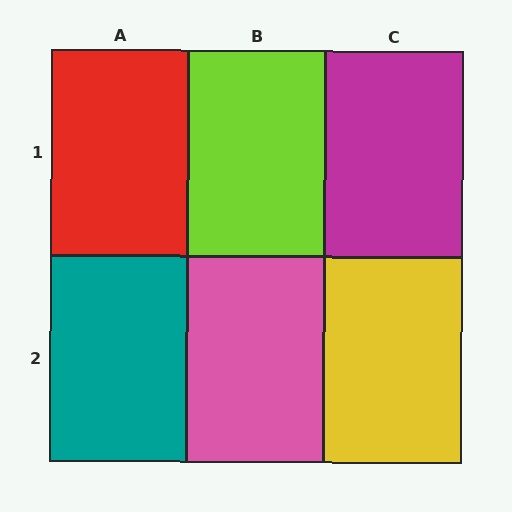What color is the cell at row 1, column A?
Red.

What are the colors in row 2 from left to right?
Teal, pink, yellow.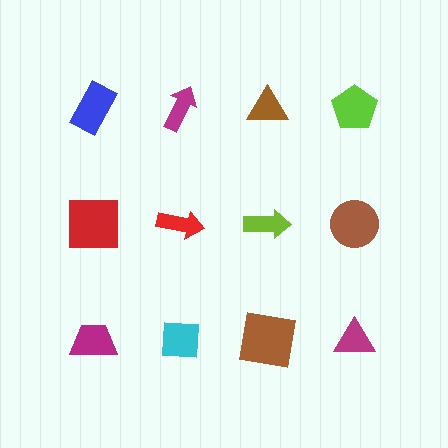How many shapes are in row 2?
4 shapes.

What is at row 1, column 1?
A blue rectangle.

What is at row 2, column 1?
A red square.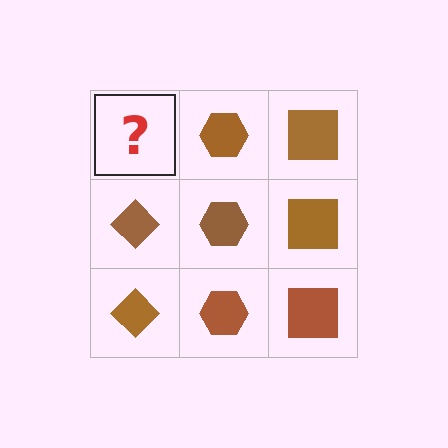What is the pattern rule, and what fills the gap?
The rule is that each column has a consistent shape. The gap should be filled with a brown diamond.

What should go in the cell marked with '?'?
The missing cell should contain a brown diamond.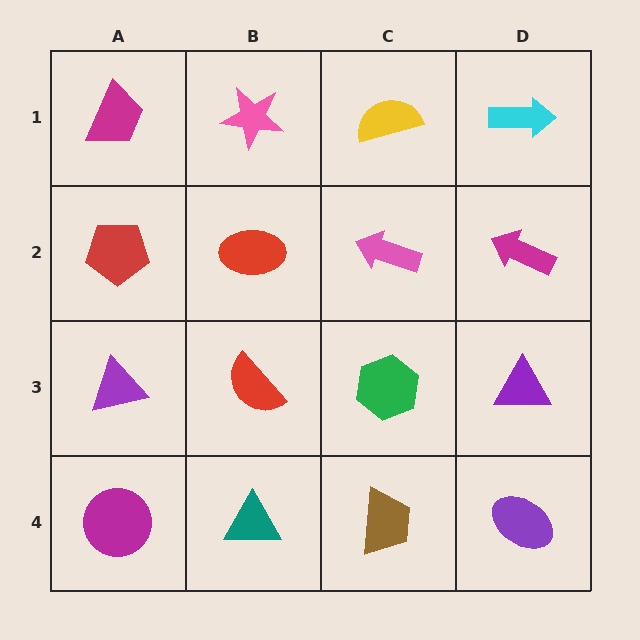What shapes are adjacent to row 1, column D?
A magenta arrow (row 2, column D), a yellow semicircle (row 1, column C).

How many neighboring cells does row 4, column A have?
2.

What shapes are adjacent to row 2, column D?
A cyan arrow (row 1, column D), a purple triangle (row 3, column D), a pink arrow (row 2, column C).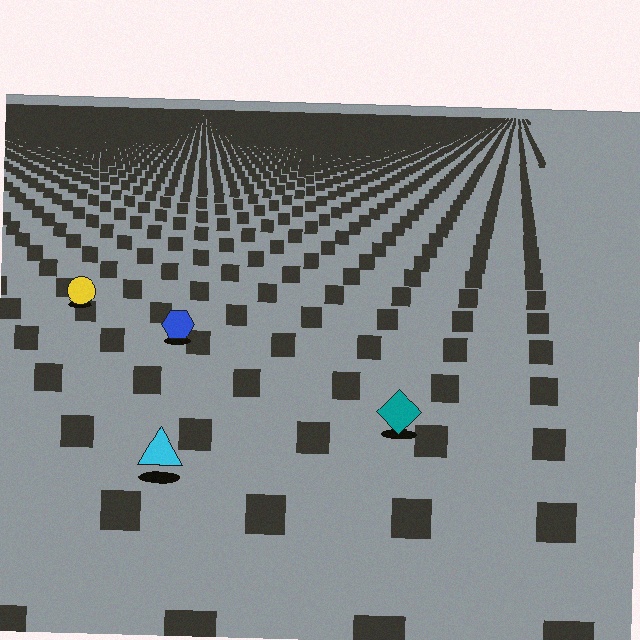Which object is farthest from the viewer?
The yellow circle is farthest from the viewer. It appears smaller and the ground texture around it is denser.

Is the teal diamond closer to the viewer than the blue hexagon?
Yes. The teal diamond is closer — you can tell from the texture gradient: the ground texture is coarser near it.